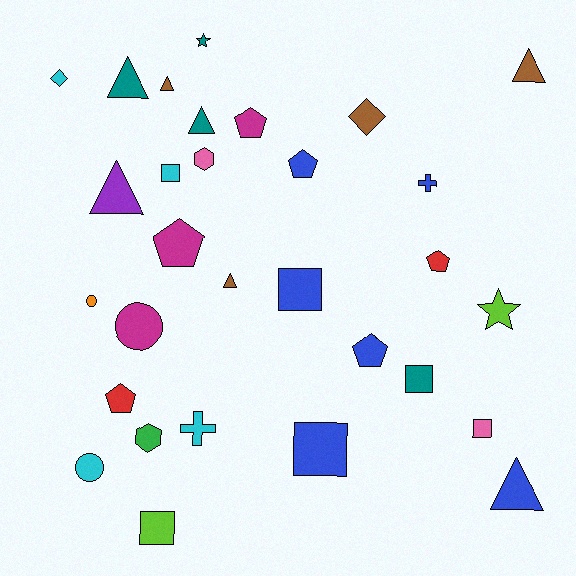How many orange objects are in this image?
There is 1 orange object.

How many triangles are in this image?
There are 7 triangles.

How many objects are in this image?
There are 30 objects.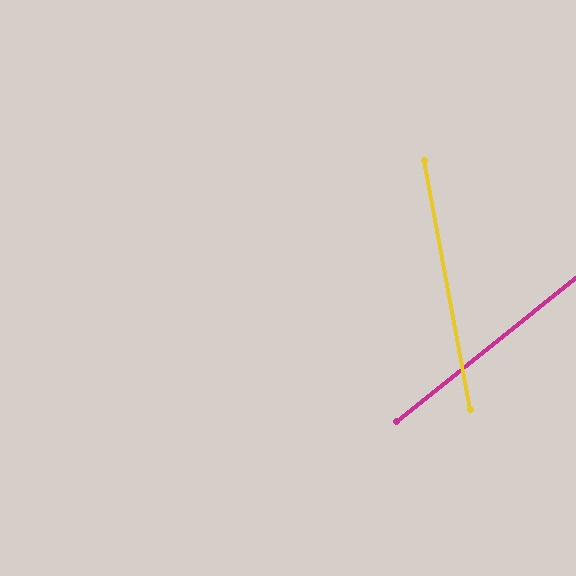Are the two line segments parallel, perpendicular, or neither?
Neither parallel nor perpendicular — they differ by about 62°.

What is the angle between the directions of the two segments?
Approximately 62 degrees.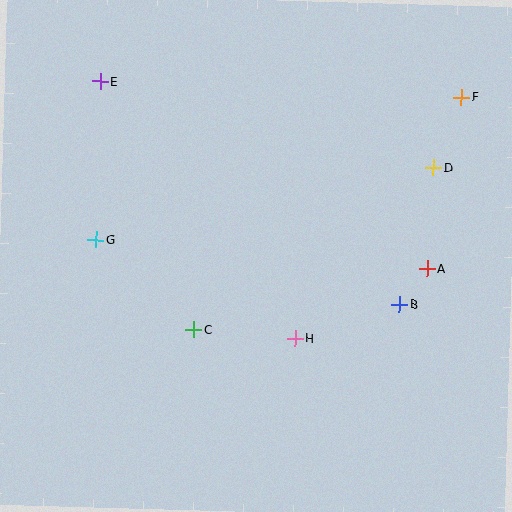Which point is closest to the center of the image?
Point H at (295, 339) is closest to the center.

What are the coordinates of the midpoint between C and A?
The midpoint between C and A is at (310, 299).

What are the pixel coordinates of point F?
Point F is at (461, 97).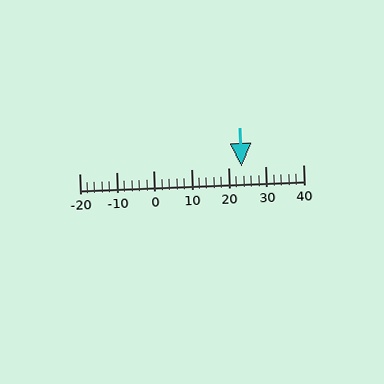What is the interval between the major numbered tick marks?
The major tick marks are spaced 10 units apart.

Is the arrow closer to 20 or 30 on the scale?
The arrow is closer to 20.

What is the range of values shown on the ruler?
The ruler shows values from -20 to 40.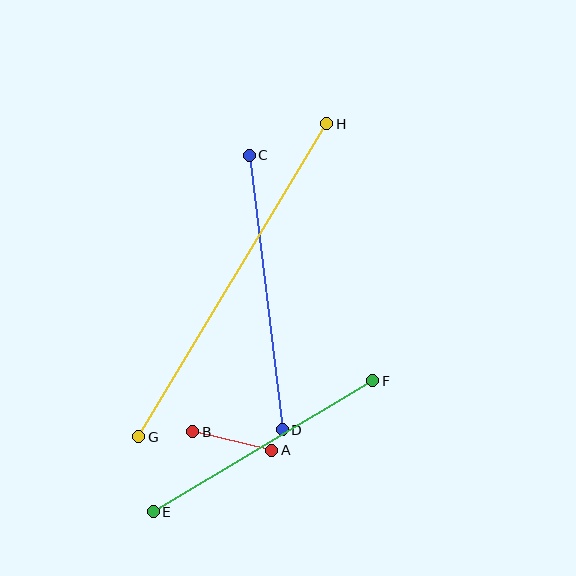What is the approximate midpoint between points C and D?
The midpoint is at approximately (266, 293) pixels.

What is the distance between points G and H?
The distance is approximately 365 pixels.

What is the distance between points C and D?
The distance is approximately 277 pixels.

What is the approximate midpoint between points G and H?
The midpoint is at approximately (233, 280) pixels.